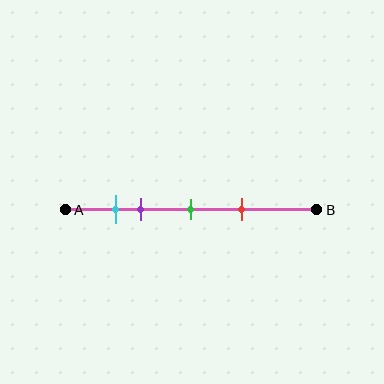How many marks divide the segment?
There are 4 marks dividing the segment.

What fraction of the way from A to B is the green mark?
The green mark is approximately 50% (0.5) of the way from A to B.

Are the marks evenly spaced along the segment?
No, the marks are not evenly spaced.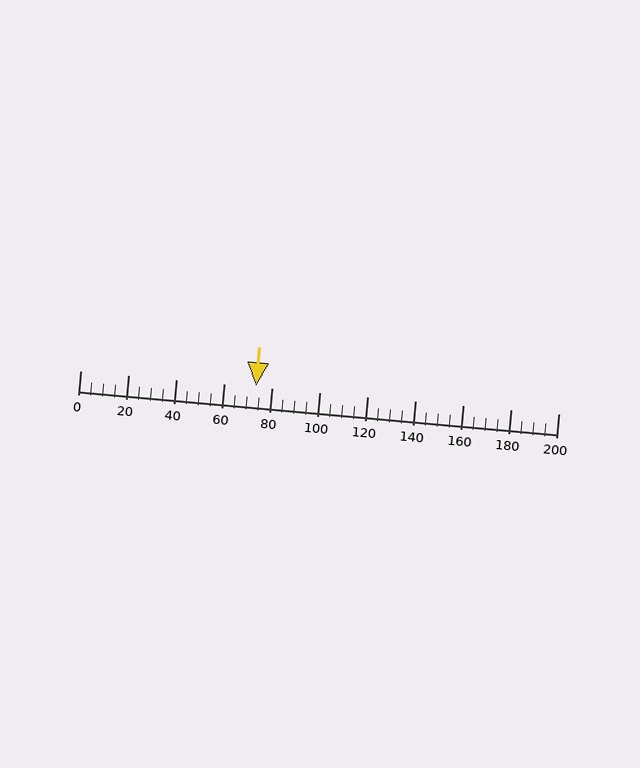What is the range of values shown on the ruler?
The ruler shows values from 0 to 200.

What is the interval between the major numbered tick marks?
The major tick marks are spaced 20 units apart.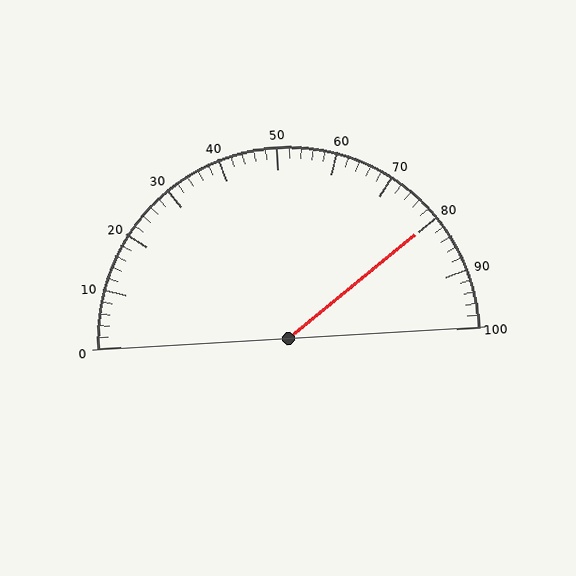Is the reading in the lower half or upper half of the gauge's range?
The reading is in the upper half of the range (0 to 100).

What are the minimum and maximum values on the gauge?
The gauge ranges from 0 to 100.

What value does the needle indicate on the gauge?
The needle indicates approximately 80.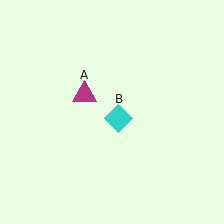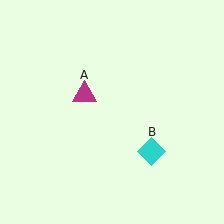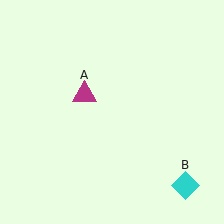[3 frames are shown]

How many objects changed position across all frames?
1 object changed position: cyan diamond (object B).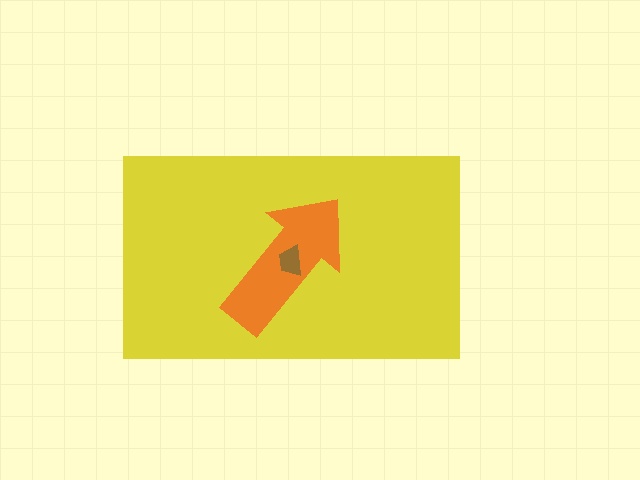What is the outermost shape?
The yellow rectangle.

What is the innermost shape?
The brown trapezoid.